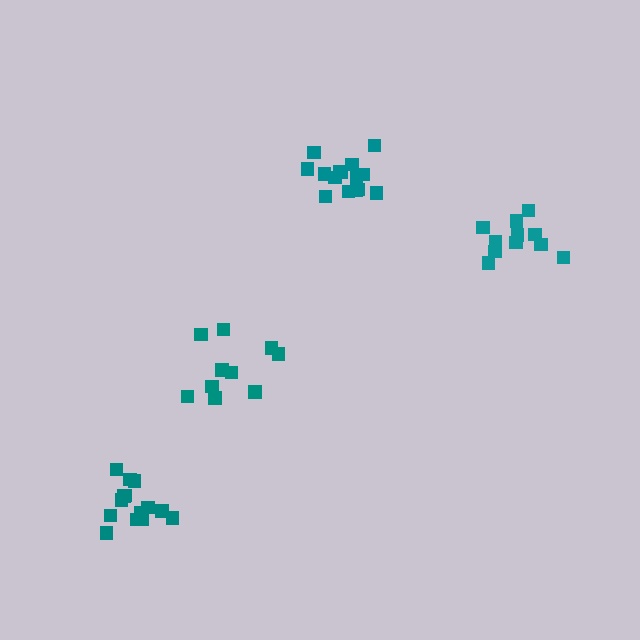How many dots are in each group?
Group 1: 11 dots, Group 2: 15 dots, Group 3: 11 dots, Group 4: 14 dots (51 total).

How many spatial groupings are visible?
There are 4 spatial groupings.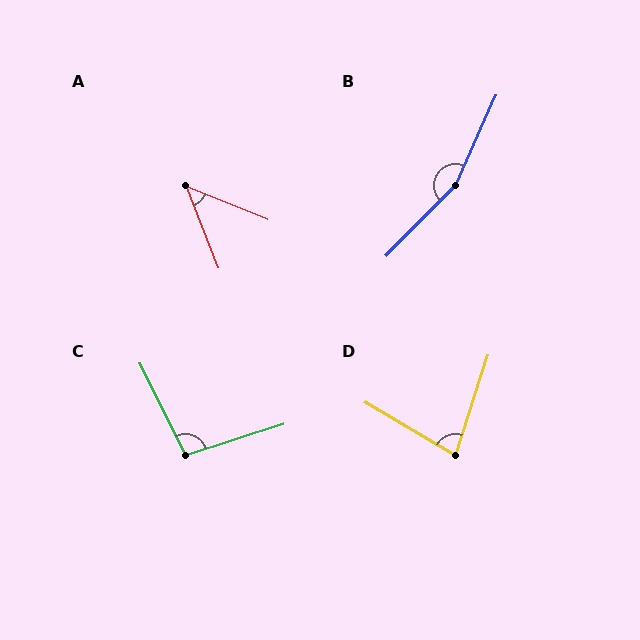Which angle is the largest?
B, at approximately 159 degrees.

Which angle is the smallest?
A, at approximately 47 degrees.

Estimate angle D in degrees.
Approximately 77 degrees.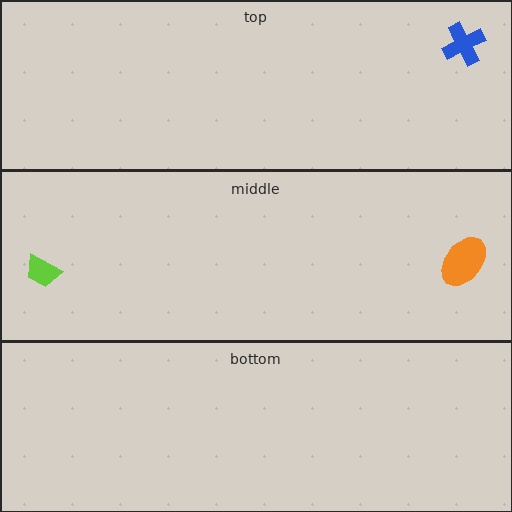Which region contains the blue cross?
The top region.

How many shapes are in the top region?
1.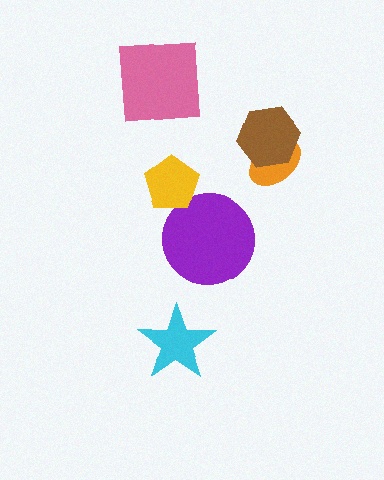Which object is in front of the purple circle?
The yellow pentagon is in front of the purple circle.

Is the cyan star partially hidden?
No, no other shape covers it.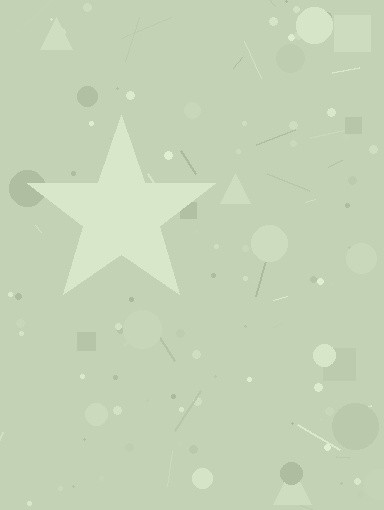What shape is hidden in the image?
A star is hidden in the image.